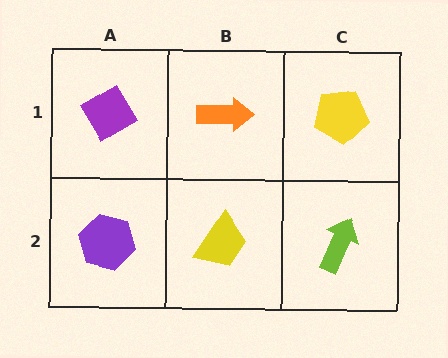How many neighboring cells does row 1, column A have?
2.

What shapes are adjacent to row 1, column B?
A yellow trapezoid (row 2, column B), a purple diamond (row 1, column A), a yellow pentagon (row 1, column C).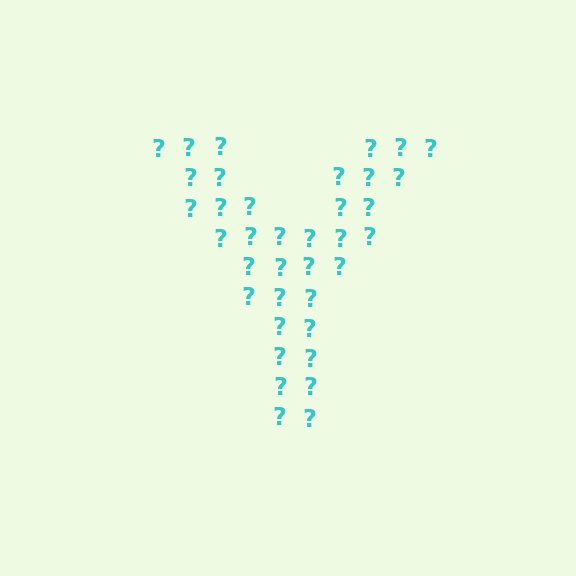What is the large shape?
The large shape is the letter Y.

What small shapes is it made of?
It is made of small question marks.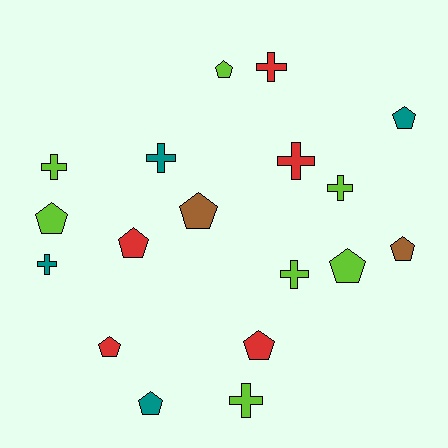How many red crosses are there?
There are 2 red crosses.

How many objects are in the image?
There are 18 objects.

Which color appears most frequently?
Lime, with 7 objects.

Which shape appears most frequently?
Pentagon, with 10 objects.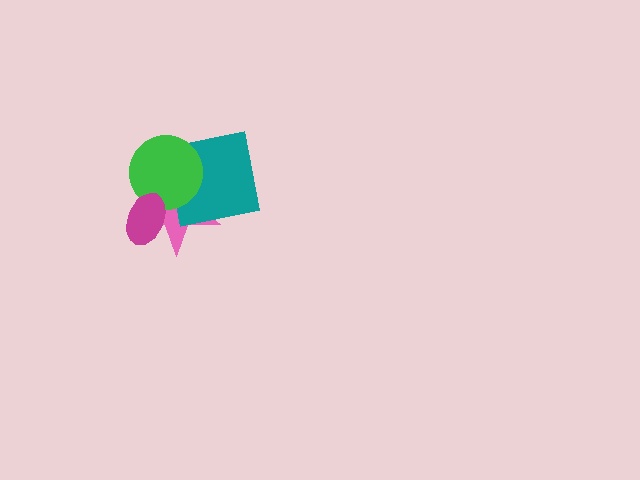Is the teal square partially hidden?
Yes, it is partially covered by another shape.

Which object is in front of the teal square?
The green circle is in front of the teal square.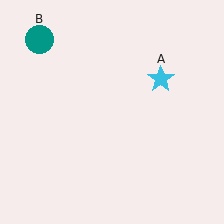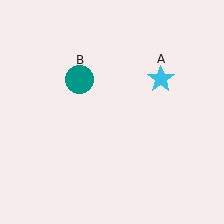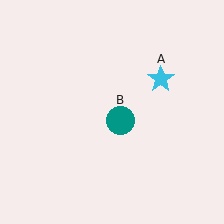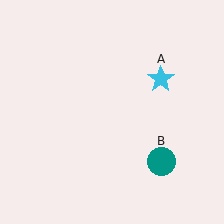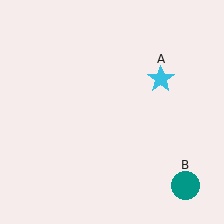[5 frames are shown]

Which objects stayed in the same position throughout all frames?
Cyan star (object A) remained stationary.